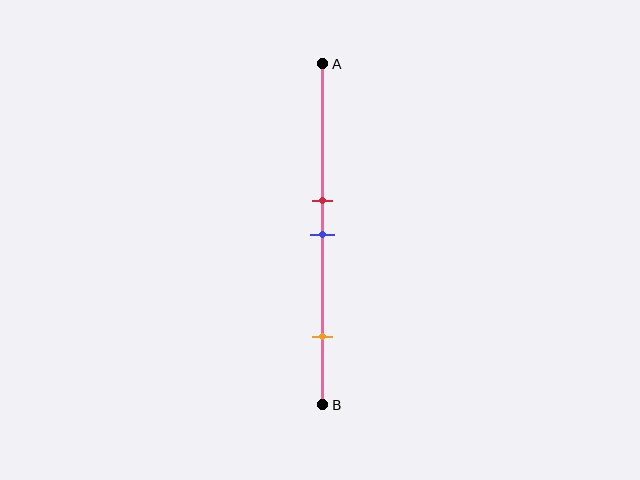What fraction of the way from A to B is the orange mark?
The orange mark is approximately 80% (0.8) of the way from A to B.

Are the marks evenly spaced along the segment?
No, the marks are not evenly spaced.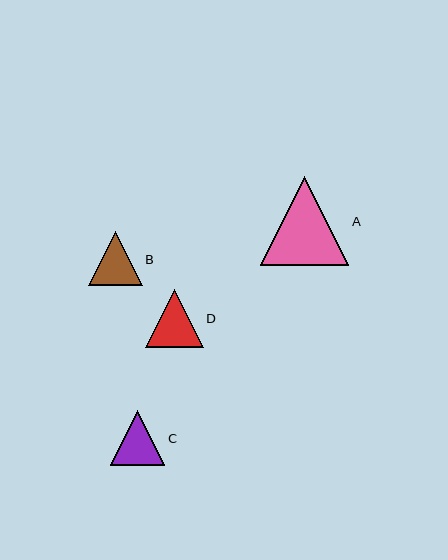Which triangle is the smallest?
Triangle B is the smallest with a size of approximately 54 pixels.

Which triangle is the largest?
Triangle A is the largest with a size of approximately 89 pixels.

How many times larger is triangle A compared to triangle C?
Triangle A is approximately 1.6 times the size of triangle C.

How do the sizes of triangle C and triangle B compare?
Triangle C and triangle B are approximately the same size.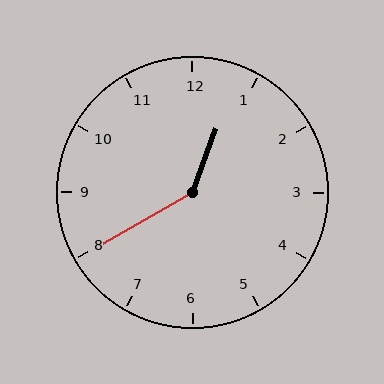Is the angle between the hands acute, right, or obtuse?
It is obtuse.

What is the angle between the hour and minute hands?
Approximately 140 degrees.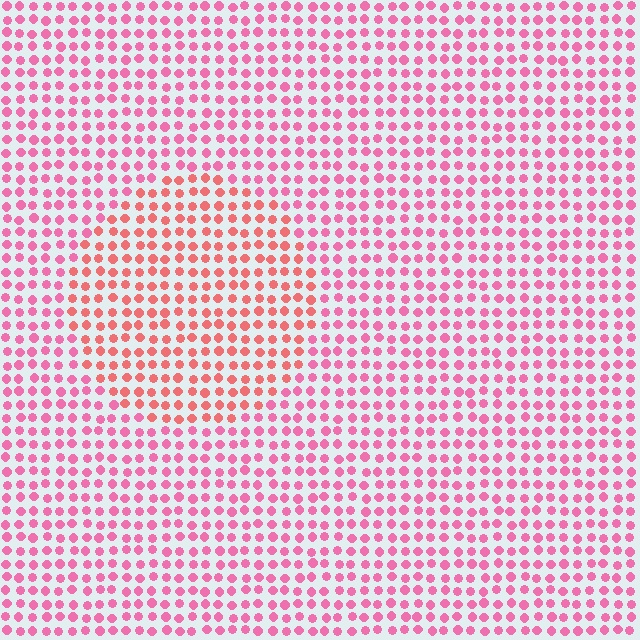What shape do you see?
I see a circle.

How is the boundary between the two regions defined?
The boundary is defined purely by a slight shift in hue (about 27 degrees). Spacing, size, and orientation are identical on both sides.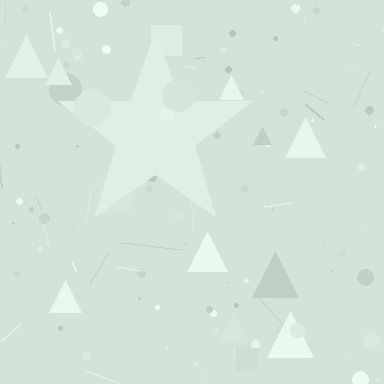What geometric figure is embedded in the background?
A star is embedded in the background.